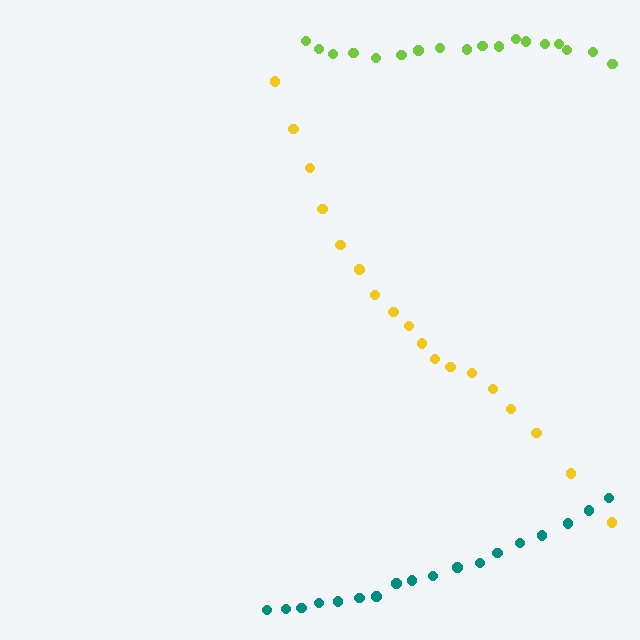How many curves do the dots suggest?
There are 3 distinct paths.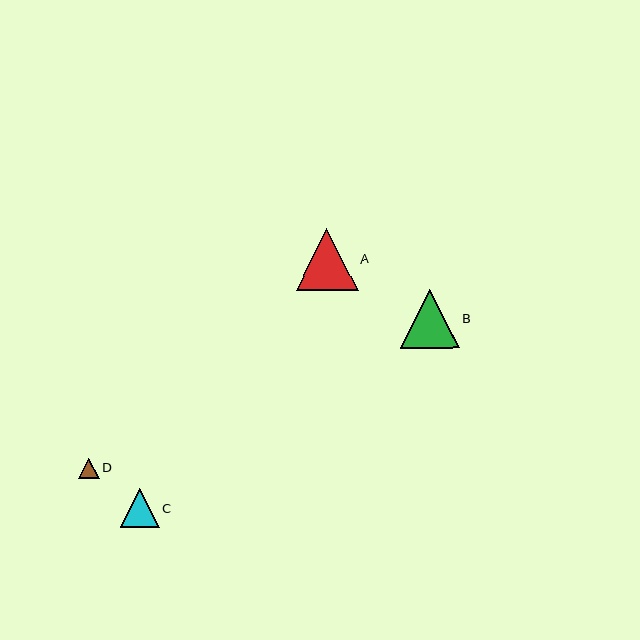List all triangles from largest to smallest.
From largest to smallest: A, B, C, D.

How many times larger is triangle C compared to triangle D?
Triangle C is approximately 1.9 times the size of triangle D.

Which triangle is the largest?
Triangle A is the largest with a size of approximately 62 pixels.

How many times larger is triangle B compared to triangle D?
Triangle B is approximately 2.9 times the size of triangle D.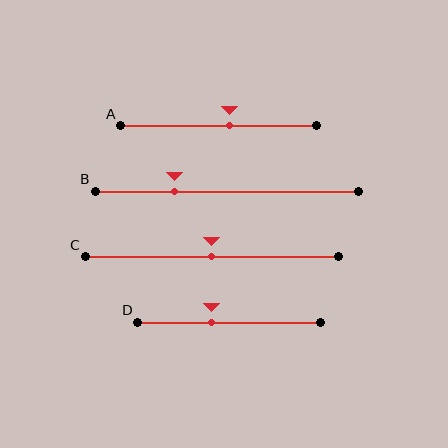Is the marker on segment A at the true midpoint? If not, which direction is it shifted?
No, the marker on segment A is shifted to the right by about 5% of the segment length.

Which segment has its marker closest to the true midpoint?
Segment C has its marker closest to the true midpoint.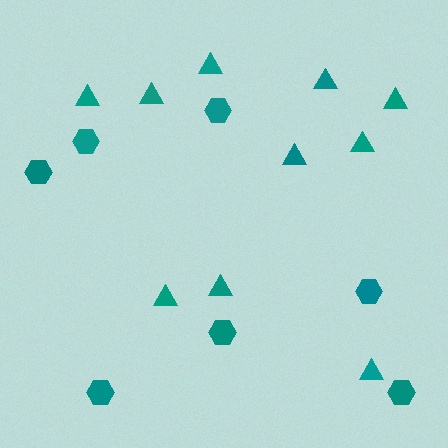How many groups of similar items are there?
There are 2 groups: one group of triangles (10) and one group of hexagons (7).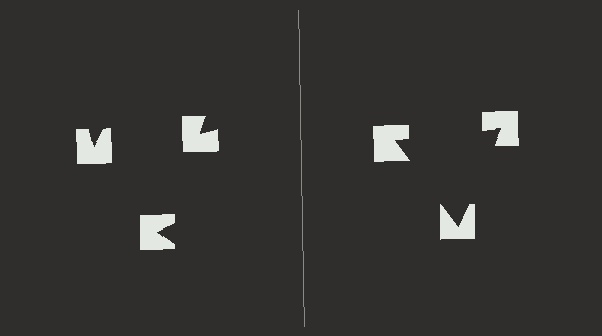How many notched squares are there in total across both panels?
6 — 3 on each side.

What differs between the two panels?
The notched squares are positioned identically on both sides; only the wedge orientations differ. On the right they align to a triangle; on the left they are misaligned.